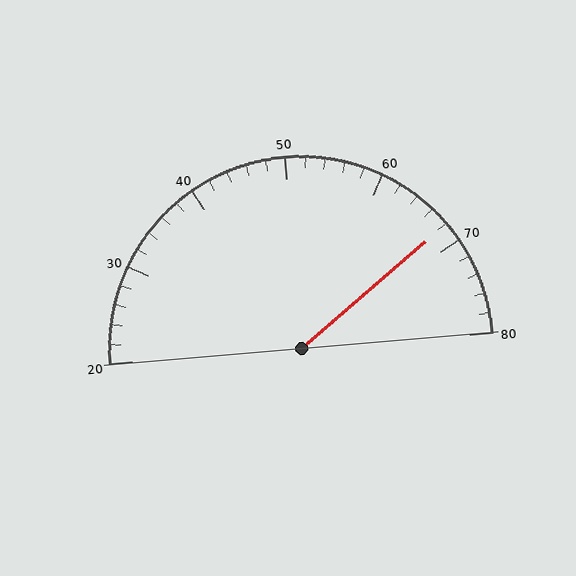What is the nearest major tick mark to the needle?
The nearest major tick mark is 70.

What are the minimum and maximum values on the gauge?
The gauge ranges from 20 to 80.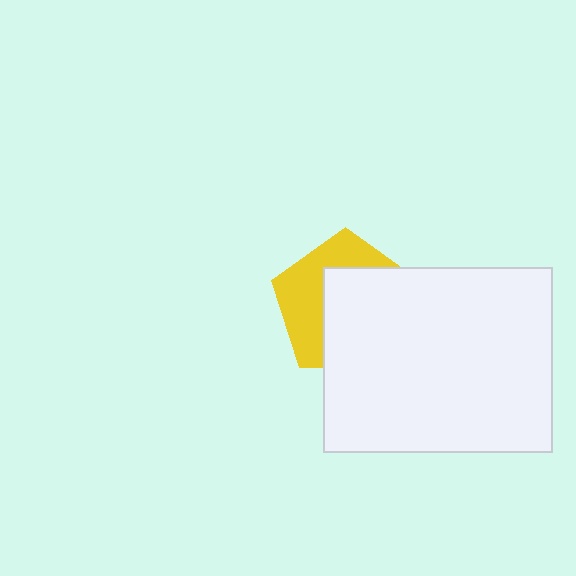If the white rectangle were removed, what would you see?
You would see the complete yellow pentagon.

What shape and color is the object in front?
The object in front is a white rectangle.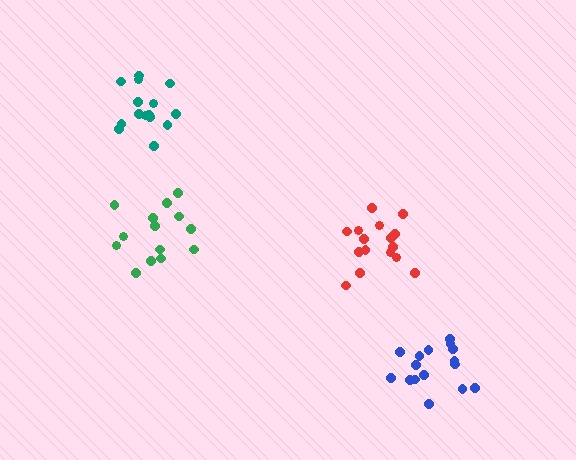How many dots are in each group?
Group 1: 16 dots, Group 2: 14 dots, Group 3: 15 dots, Group 4: 16 dots (61 total).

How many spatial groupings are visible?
There are 4 spatial groupings.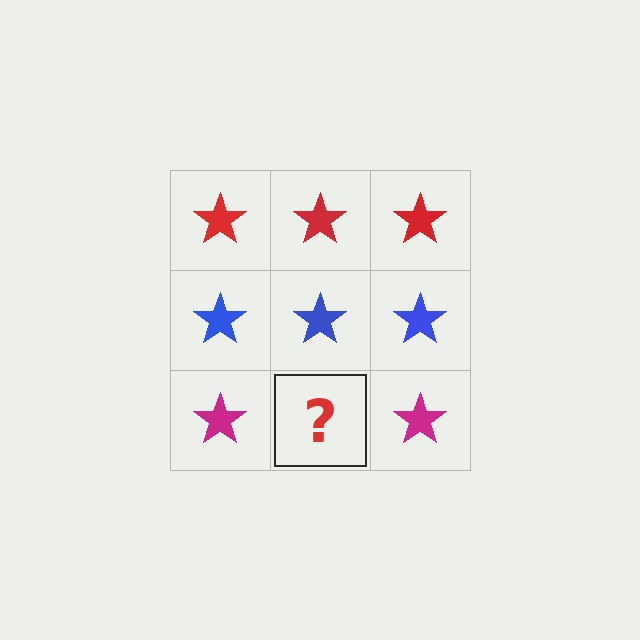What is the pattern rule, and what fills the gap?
The rule is that each row has a consistent color. The gap should be filled with a magenta star.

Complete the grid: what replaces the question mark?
The question mark should be replaced with a magenta star.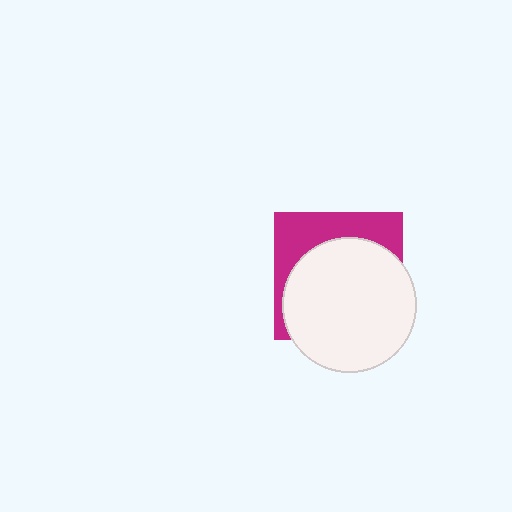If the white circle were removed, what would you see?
You would see the complete magenta square.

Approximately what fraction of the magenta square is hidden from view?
Roughly 66% of the magenta square is hidden behind the white circle.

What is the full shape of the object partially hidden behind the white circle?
The partially hidden object is a magenta square.